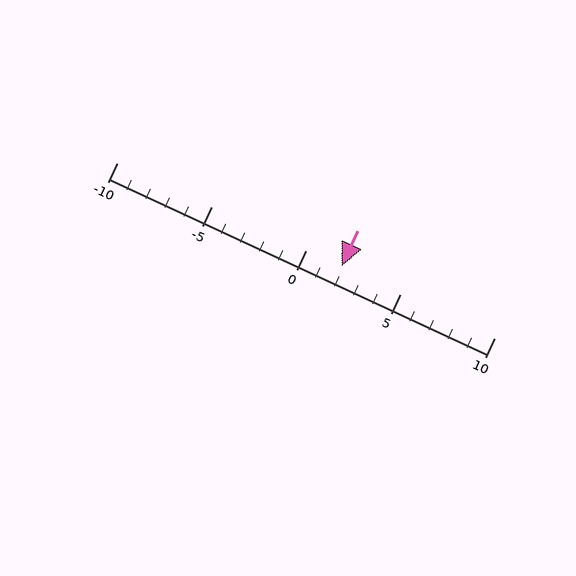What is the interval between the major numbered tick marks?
The major tick marks are spaced 5 units apart.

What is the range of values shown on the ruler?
The ruler shows values from -10 to 10.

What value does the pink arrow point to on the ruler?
The pink arrow points to approximately 2.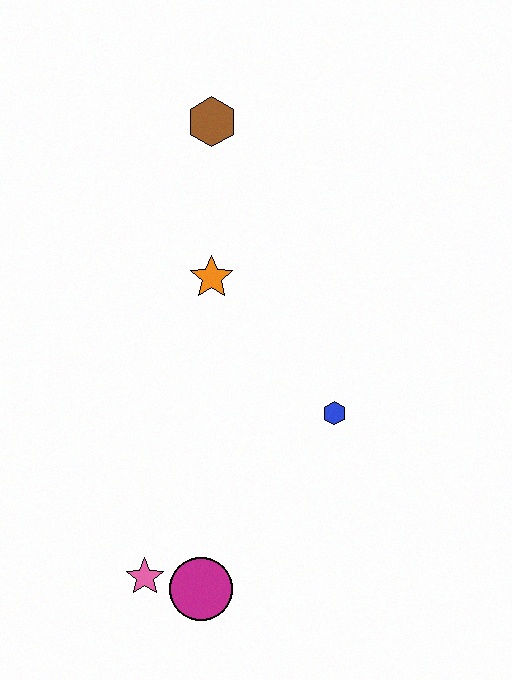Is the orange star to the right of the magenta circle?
Yes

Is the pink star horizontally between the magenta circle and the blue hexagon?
No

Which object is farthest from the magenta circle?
The brown hexagon is farthest from the magenta circle.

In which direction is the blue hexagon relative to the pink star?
The blue hexagon is to the right of the pink star.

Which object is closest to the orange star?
The brown hexagon is closest to the orange star.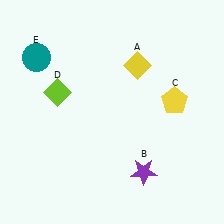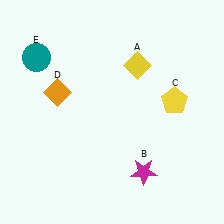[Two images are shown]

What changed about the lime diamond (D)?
In Image 1, D is lime. In Image 2, it changed to orange.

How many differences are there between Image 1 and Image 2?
There are 2 differences between the two images.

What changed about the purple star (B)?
In Image 1, B is purple. In Image 2, it changed to magenta.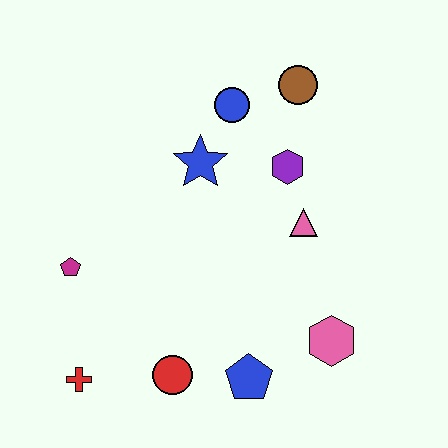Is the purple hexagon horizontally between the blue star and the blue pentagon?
No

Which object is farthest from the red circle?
The brown circle is farthest from the red circle.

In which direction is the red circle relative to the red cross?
The red circle is to the right of the red cross.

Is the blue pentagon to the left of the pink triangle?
Yes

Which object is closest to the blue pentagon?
The red circle is closest to the blue pentagon.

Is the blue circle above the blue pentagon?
Yes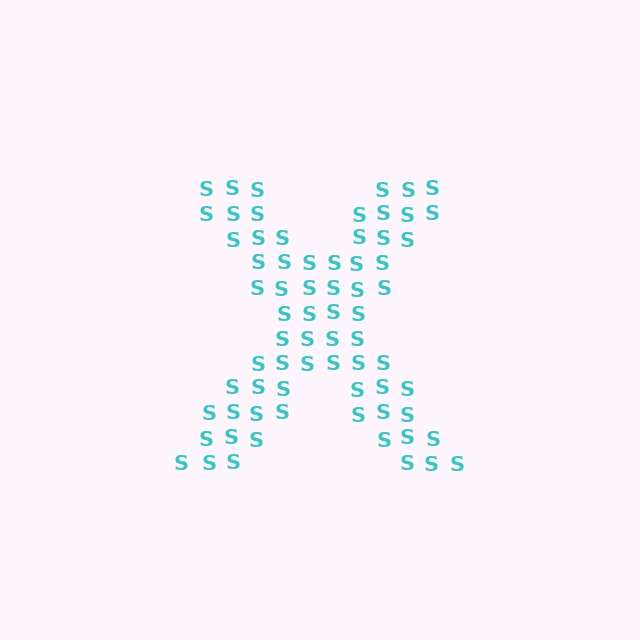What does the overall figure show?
The overall figure shows the letter X.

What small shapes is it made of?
It is made of small letter S's.